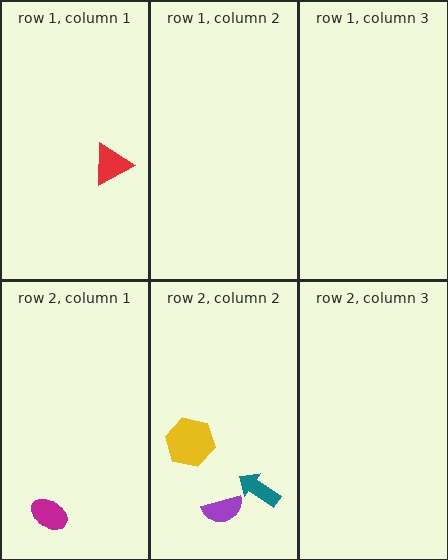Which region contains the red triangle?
The row 1, column 1 region.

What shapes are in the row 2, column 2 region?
The purple semicircle, the teal arrow, the yellow hexagon.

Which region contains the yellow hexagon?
The row 2, column 2 region.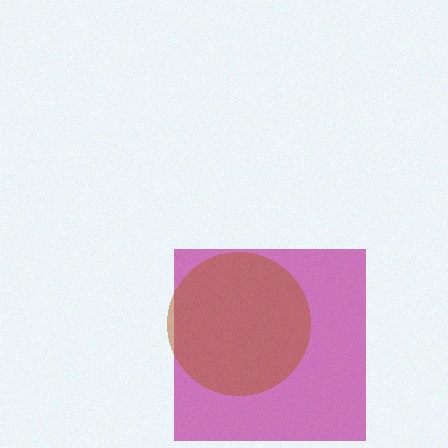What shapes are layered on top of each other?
The layered shapes are: a magenta square, a brown circle.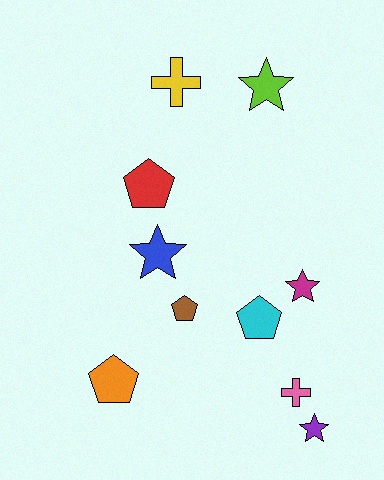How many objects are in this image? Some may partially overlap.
There are 10 objects.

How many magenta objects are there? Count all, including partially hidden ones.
There is 1 magenta object.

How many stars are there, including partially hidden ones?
There are 4 stars.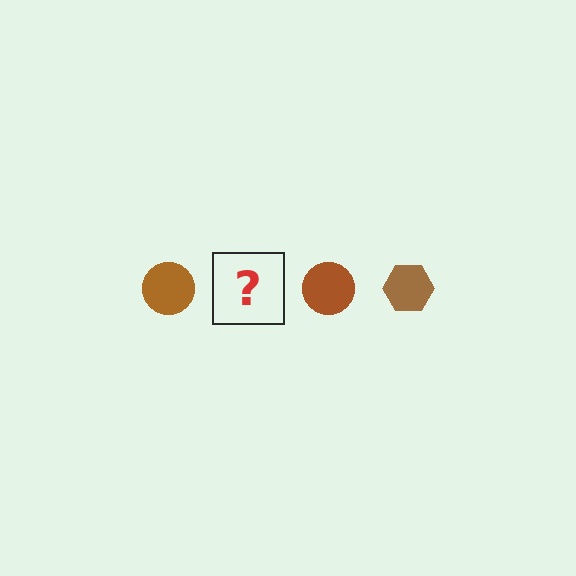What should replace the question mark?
The question mark should be replaced with a brown hexagon.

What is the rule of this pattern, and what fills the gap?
The rule is that the pattern cycles through circle, hexagon shapes in brown. The gap should be filled with a brown hexagon.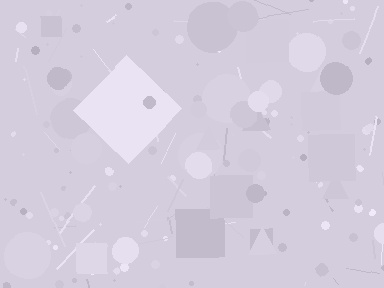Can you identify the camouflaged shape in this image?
The camouflaged shape is a diamond.